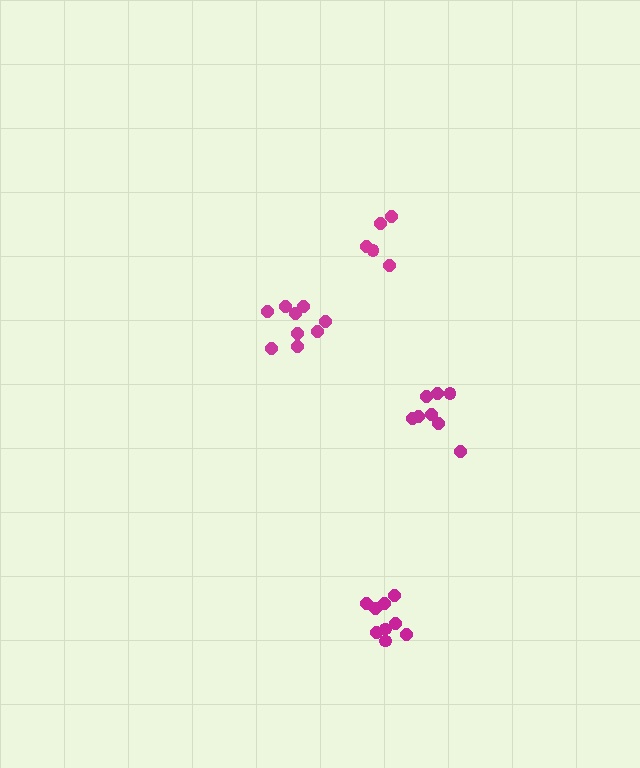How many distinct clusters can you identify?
There are 4 distinct clusters.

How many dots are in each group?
Group 1: 5 dots, Group 2: 9 dots, Group 3: 8 dots, Group 4: 9 dots (31 total).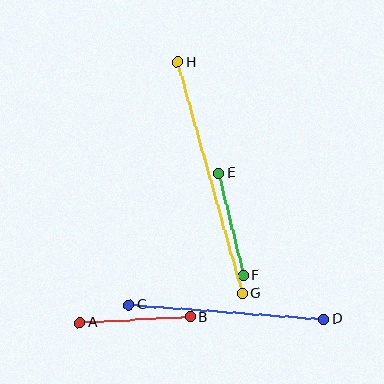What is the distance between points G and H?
The distance is approximately 240 pixels.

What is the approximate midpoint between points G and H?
The midpoint is at approximately (210, 178) pixels.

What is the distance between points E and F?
The distance is approximately 105 pixels.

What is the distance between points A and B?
The distance is approximately 110 pixels.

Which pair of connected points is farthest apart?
Points G and H are farthest apart.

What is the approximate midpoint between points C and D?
The midpoint is at approximately (226, 312) pixels.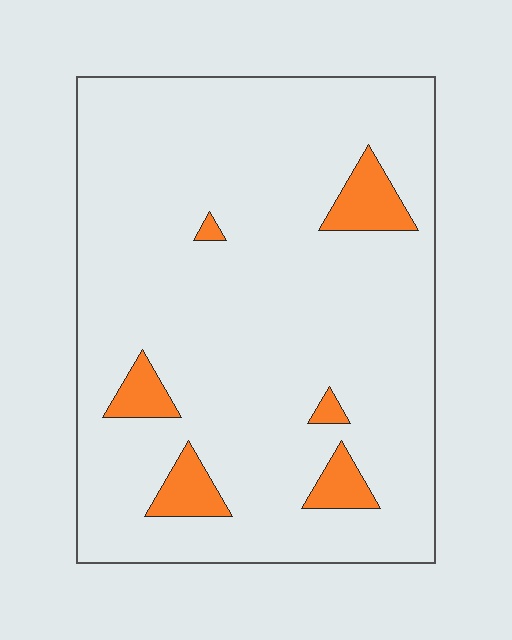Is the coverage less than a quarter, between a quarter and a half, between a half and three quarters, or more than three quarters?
Less than a quarter.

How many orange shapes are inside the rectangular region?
6.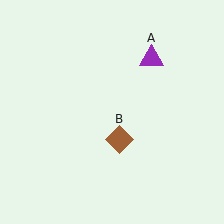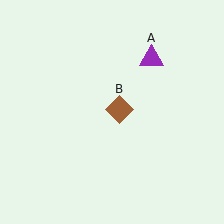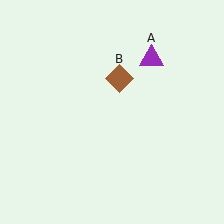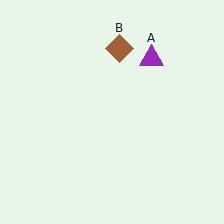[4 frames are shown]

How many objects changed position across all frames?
1 object changed position: brown diamond (object B).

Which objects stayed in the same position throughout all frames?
Purple triangle (object A) remained stationary.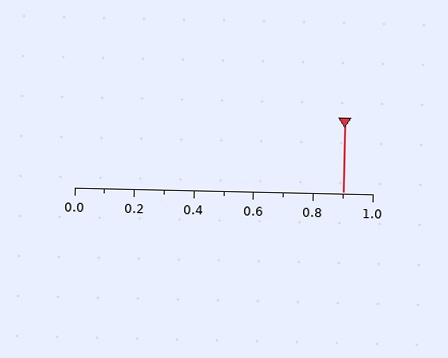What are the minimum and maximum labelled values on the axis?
The axis runs from 0.0 to 1.0.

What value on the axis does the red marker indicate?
The marker indicates approximately 0.9.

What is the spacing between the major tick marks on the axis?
The major ticks are spaced 0.2 apart.